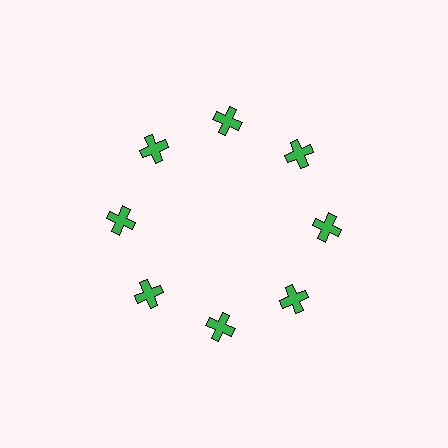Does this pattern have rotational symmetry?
Yes, this pattern has 8-fold rotational symmetry. It looks the same after rotating 45 degrees around the center.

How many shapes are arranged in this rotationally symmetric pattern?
There are 8 shapes, arranged in 8 groups of 1.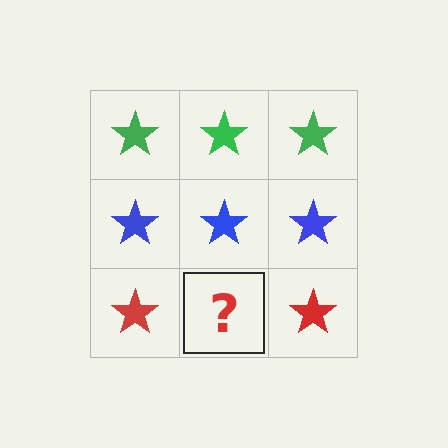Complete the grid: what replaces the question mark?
The question mark should be replaced with a red star.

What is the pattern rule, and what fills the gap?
The rule is that each row has a consistent color. The gap should be filled with a red star.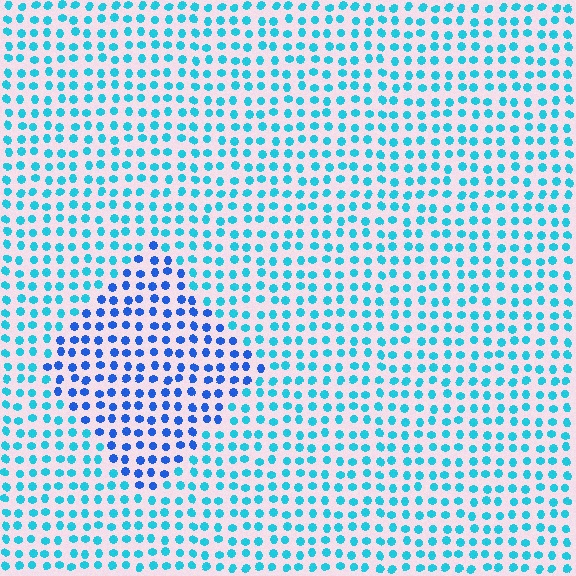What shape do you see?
I see a diamond.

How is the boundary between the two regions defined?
The boundary is defined purely by a slight shift in hue (about 35 degrees). Spacing, size, and orientation are identical on both sides.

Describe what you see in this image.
The image is filled with small cyan elements in a uniform arrangement. A diamond-shaped region is visible where the elements are tinted to a slightly different hue, forming a subtle color boundary.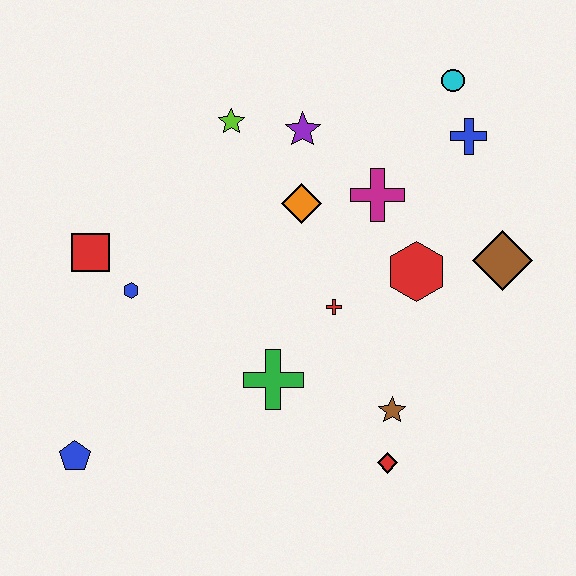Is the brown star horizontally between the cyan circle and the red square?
Yes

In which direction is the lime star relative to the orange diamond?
The lime star is above the orange diamond.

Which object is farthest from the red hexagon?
The blue pentagon is farthest from the red hexagon.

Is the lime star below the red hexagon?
No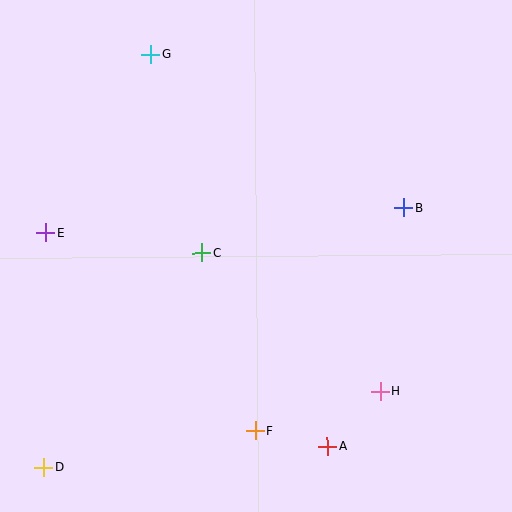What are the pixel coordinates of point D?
Point D is at (43, 467).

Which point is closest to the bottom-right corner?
Point H is closest to the bottom-right corner.